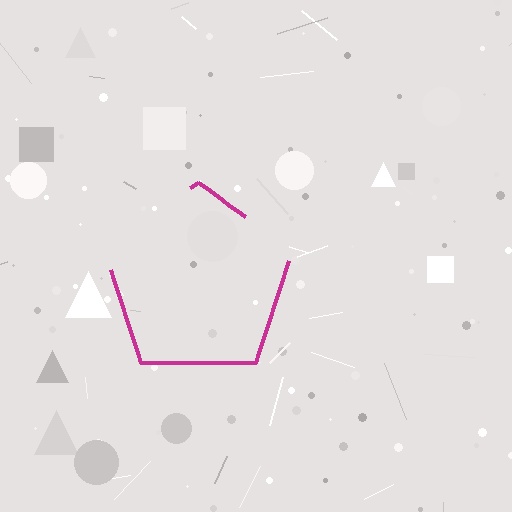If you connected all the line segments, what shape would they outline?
They would outline a pentagon.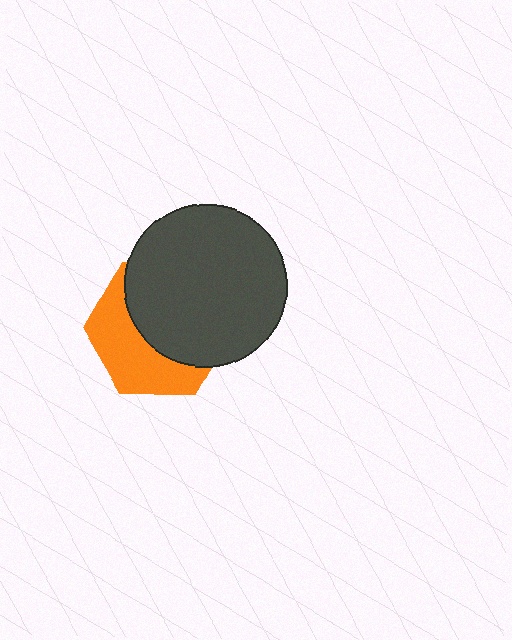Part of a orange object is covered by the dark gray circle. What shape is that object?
It is a hexagon.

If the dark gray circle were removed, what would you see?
You would see the complete orange hexagon.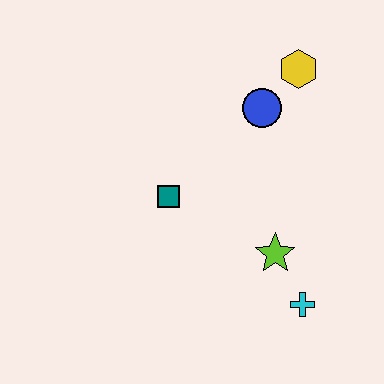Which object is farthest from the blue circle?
The cyan cross is farthest from the blue circle.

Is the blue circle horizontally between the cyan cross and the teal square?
Yes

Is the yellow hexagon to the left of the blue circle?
No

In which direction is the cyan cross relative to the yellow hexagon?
The cyan cross is below the yellow hexagon.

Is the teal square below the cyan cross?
No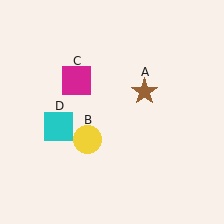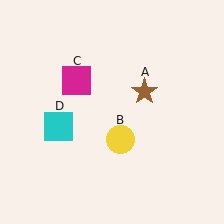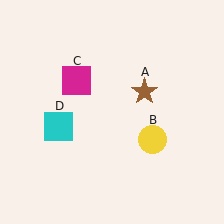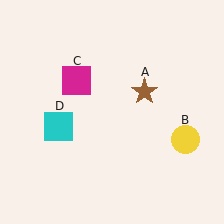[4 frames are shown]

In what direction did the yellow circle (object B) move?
The yellow circle (object B) moved right.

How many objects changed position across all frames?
1 object changed position: yellow circle (object B).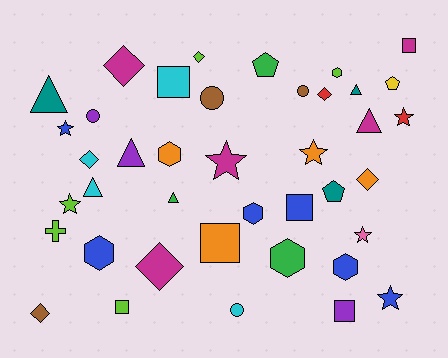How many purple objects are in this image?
There are 3 purple objects.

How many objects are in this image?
There are 40 objects.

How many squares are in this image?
There are 6 squares.